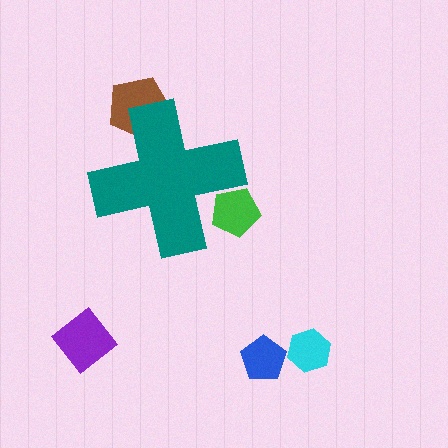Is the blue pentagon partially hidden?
No, the blue pentagon is fully visible.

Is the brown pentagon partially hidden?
Yes, the brown pentagon is partially hidden behind the teal cross.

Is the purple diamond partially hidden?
No, the purple diamond is fully visible.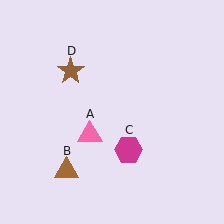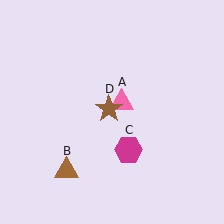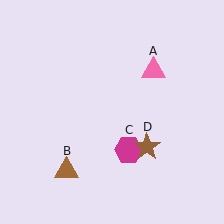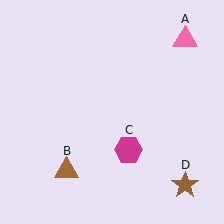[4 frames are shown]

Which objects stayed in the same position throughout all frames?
Brown triangle (object B) and magenta hexagon (object C) remained stationary.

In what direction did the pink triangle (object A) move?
The pink triangle (object A) moved up and to the right.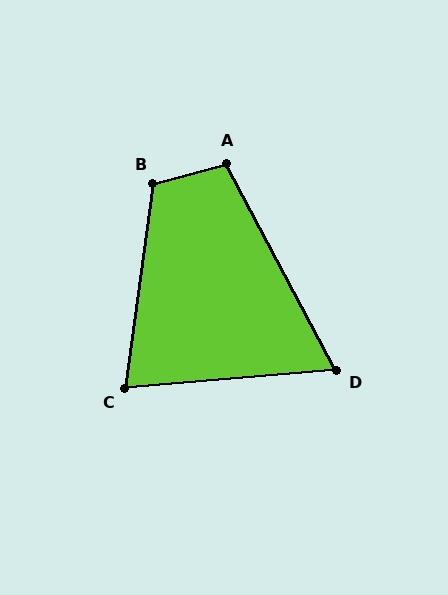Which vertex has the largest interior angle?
B, at approximately 113 degrees.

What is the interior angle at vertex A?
Approximately 103 degrees (obtuse).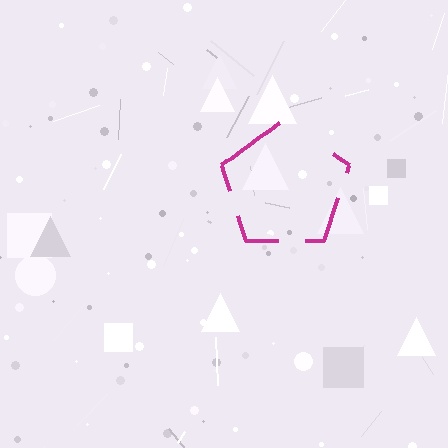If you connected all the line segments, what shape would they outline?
They would outline a pentagon.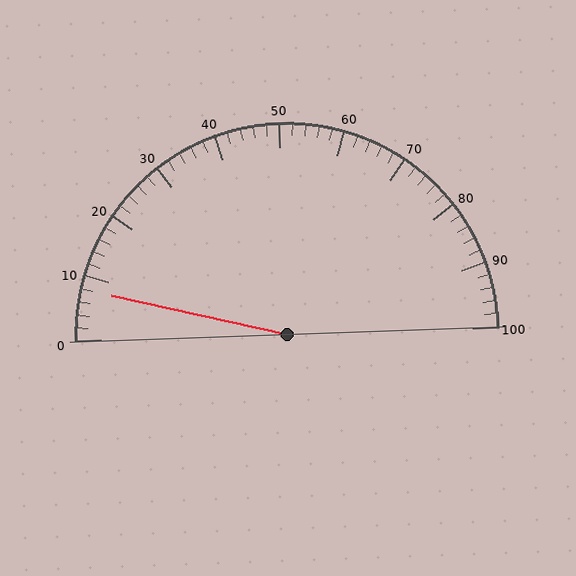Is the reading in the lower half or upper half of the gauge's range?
The reading is in the lower half of the range (0 to 100).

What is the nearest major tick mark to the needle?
The nearest major tick mark is 10.